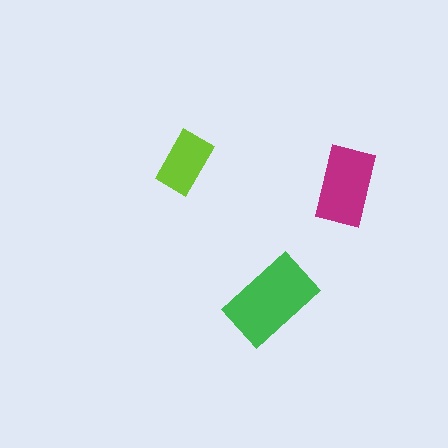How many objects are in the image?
There are 3 objects in the image.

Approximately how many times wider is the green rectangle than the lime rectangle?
About 1.5 times wider.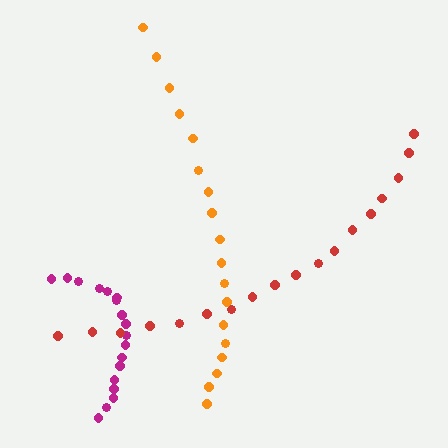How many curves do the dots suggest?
There are 3 distinct paths.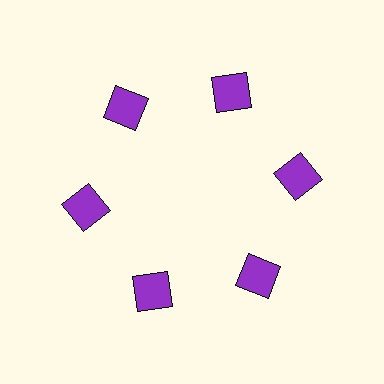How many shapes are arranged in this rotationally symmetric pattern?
There are 6 shapes, arranged in 6 groups of 1.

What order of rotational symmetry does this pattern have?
This pattern has 6-fold rotational symmetry.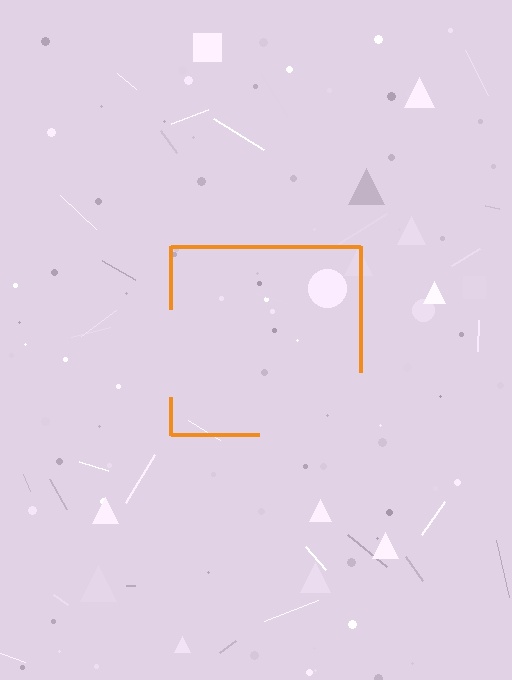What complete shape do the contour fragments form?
The contour fragments form a square.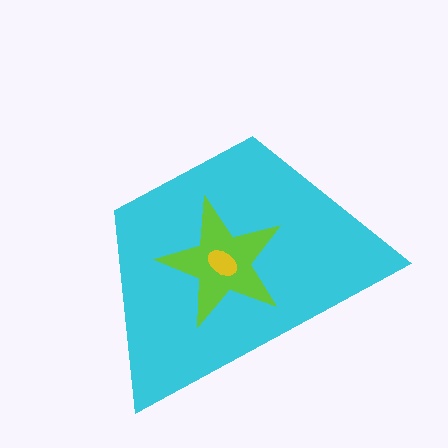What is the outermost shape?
The cyan trapezoid.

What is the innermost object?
The yellow ellipse.